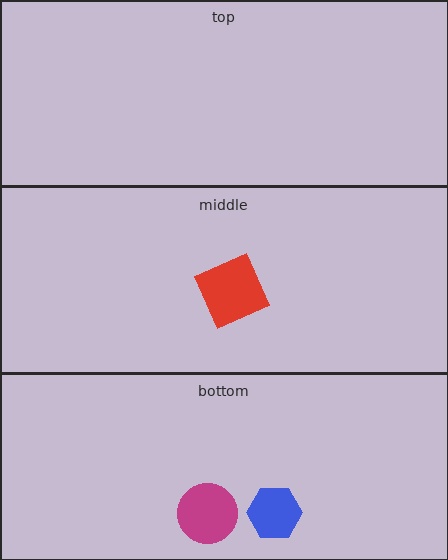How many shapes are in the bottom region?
2.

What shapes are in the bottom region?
The blue hexagon, the magenta circle.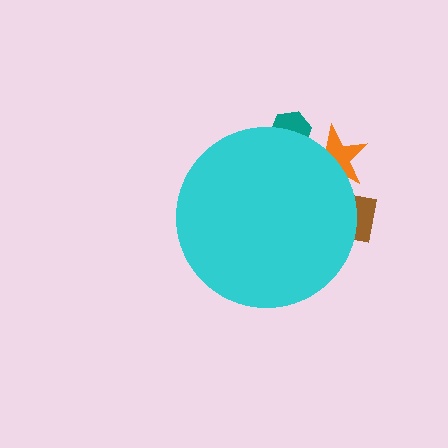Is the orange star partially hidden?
Yes, the orange star is partially hidden behind the cyan circle.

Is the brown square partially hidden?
Yes, the brown square is partially hidden behind the cyan circle.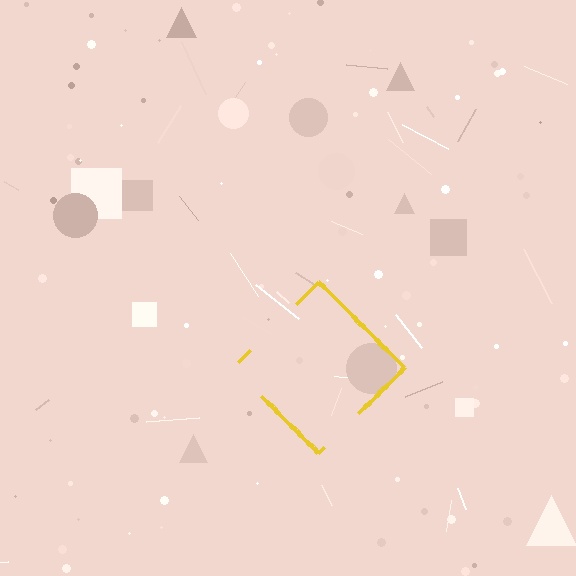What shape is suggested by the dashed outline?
The dashed outline suggests a diamond.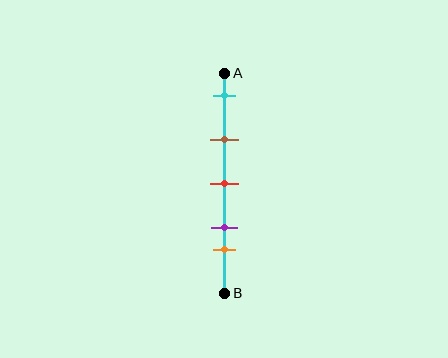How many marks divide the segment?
There are 5 marks dividing the segment.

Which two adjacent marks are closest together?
The purple and orange marks are the closest adjacent pair.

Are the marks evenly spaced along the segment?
No, the marks are not evenly spaced.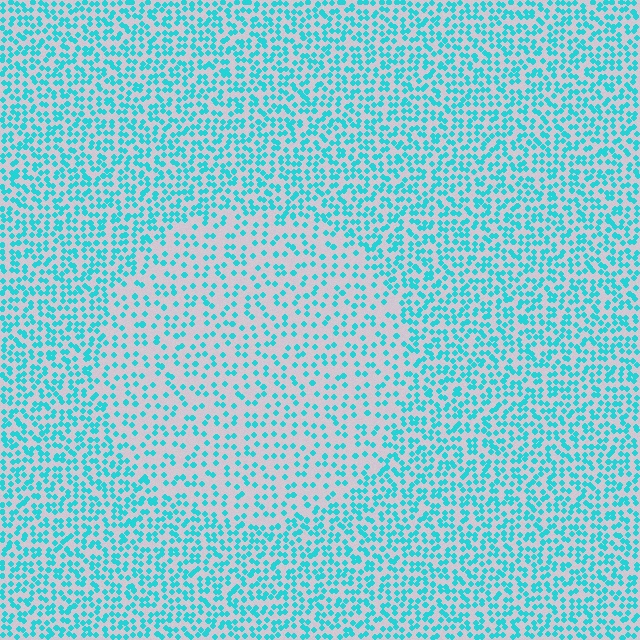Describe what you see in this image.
The image contains small cyan elements arranged at two different densities. A circle-shaped region is visible where the elements are less densely packed than the surrounding area.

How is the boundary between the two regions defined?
The boundary is defined by a change in element density (approximately 1.9x ratio). All elements are the same color, size, and shape.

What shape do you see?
I see a circle.